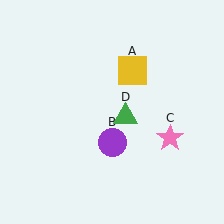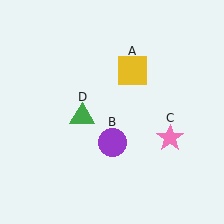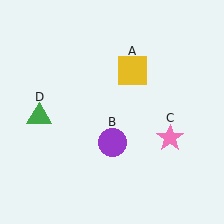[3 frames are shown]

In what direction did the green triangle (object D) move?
The green triangle (object D) moved left.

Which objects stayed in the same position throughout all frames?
Yellow square (object A) and purple circle (object B) and pink star (object C) remained stationary.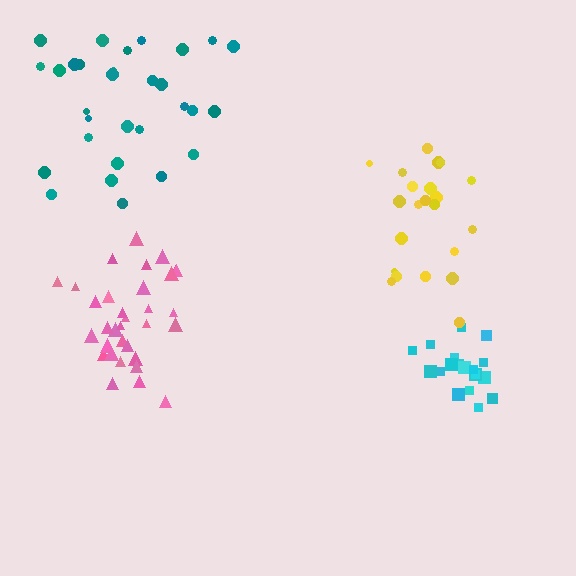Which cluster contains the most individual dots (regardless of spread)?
Pink (33).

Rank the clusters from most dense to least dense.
cyan, pink, yellow, teal.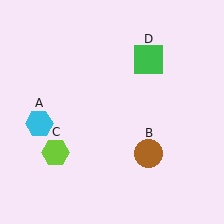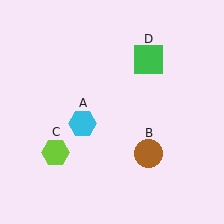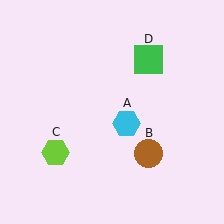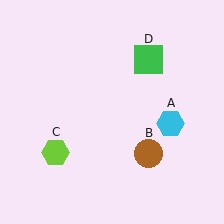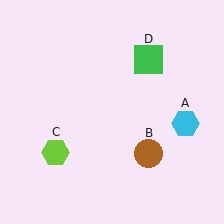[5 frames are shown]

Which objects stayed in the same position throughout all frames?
Brown circle (object B) and lime hexagon (object C) and green square (object D) remained stationary.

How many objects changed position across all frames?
1 object changed position: cyan hexagon (object A).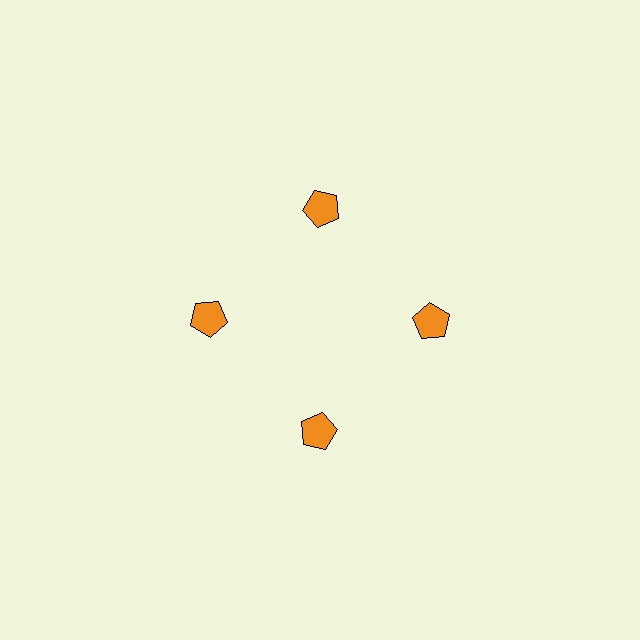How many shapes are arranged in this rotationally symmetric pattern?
There are 4 shapes, arranged in 4 groups of 1.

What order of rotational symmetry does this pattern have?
This pattern has 4-fold rotational symmetry.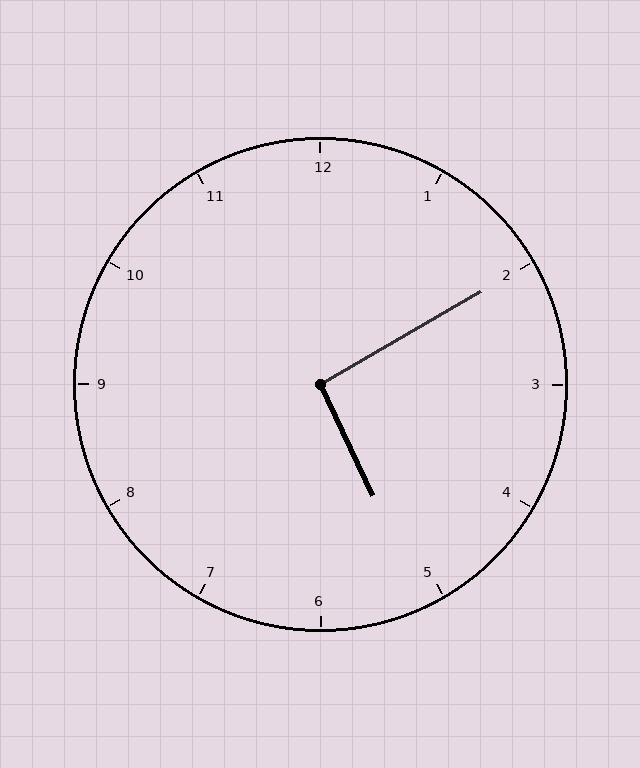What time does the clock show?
5:10.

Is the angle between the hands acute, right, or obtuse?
It is right.